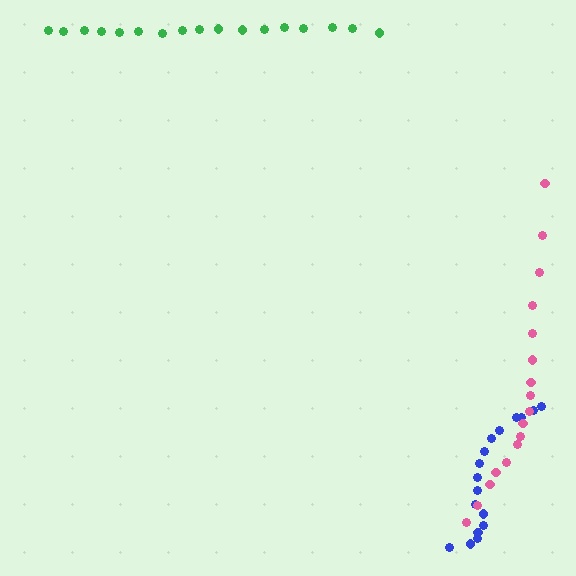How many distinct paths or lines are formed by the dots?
There are 3 distinct paths.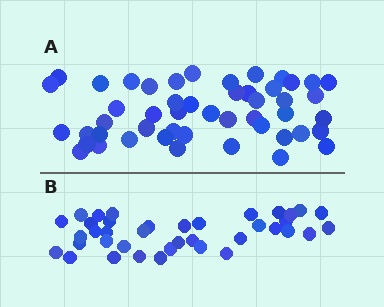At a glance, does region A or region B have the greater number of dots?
Region A (the top region) has more dots.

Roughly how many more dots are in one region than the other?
Region A has roughly 12 or so more dots than region B.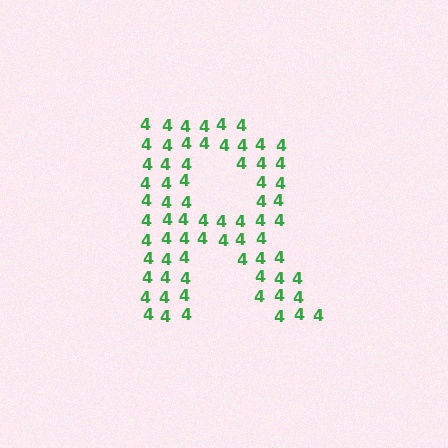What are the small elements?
The small elements are digit 4's.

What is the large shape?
The large shape is the letter R.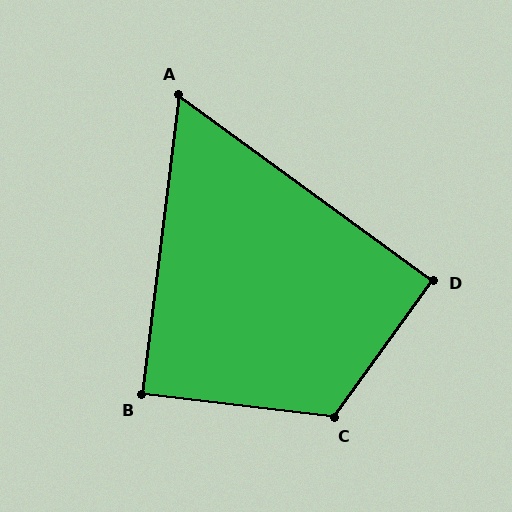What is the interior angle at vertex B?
Approximately 90 degrees (approximately right).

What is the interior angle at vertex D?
Approximately 90 degrees (approximately right).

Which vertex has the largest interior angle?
C, at approximately 119 degrees.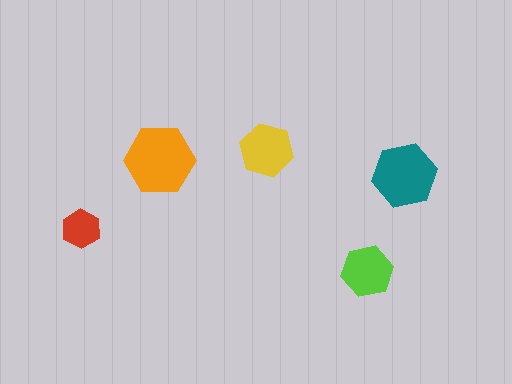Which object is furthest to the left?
The red hexagon is leftmost.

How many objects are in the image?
There are 5 objects in the image.